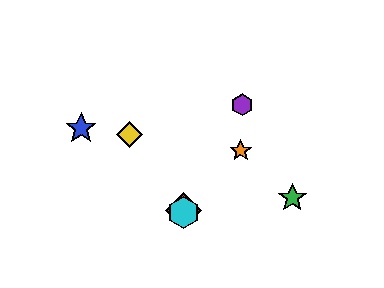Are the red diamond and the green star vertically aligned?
No, the red diamond is at x≈184 and the green star is at x≈292.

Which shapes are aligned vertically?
The red diamond, the cyan hexagon are aligned vertically.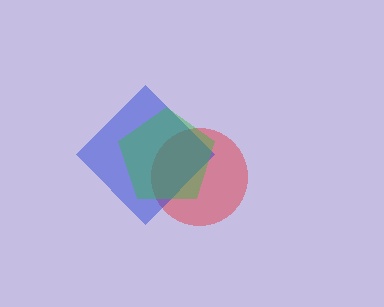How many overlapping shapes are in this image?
There are 3 overlapping shapes in the image.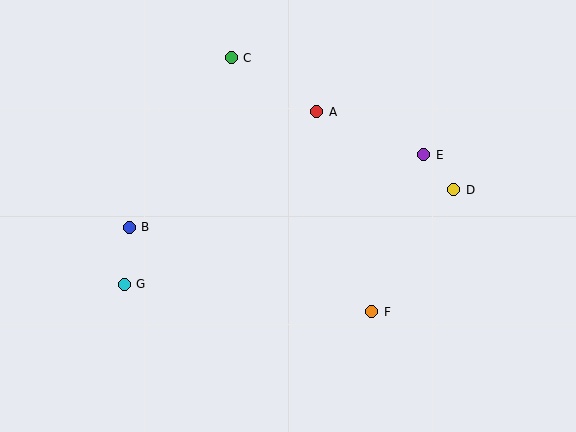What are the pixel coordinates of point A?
Point A is at (317, 112).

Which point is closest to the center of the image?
Point A at (317, 112) is closest to the center.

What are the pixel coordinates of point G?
Point G is at (124, 284).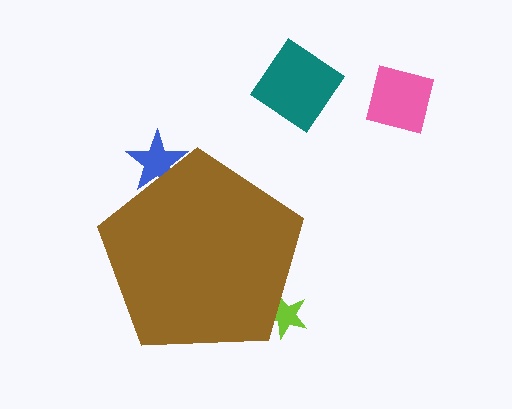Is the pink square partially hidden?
No, the pink square is fully visible.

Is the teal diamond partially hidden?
No, the teal diamond is fully visible.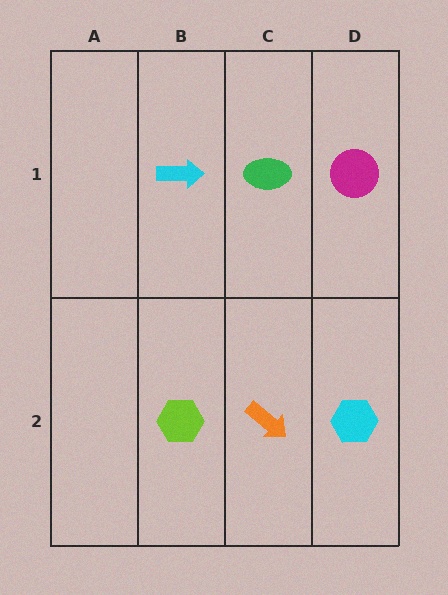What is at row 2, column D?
A cyan hexagon.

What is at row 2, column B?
A lime hexagon.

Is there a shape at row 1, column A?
No, that cell is empty.